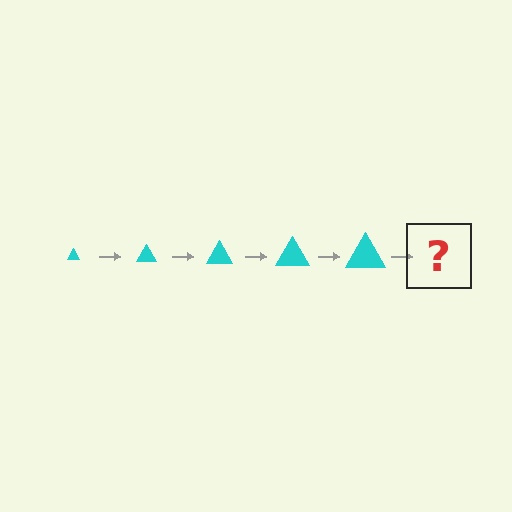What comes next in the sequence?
The next element should be a cyan triangle, larger than the previous one.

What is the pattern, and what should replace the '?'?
The pattern is that the triangle gets progressively larger each step. The '?' should be a cyan triangle, larger than the previous one.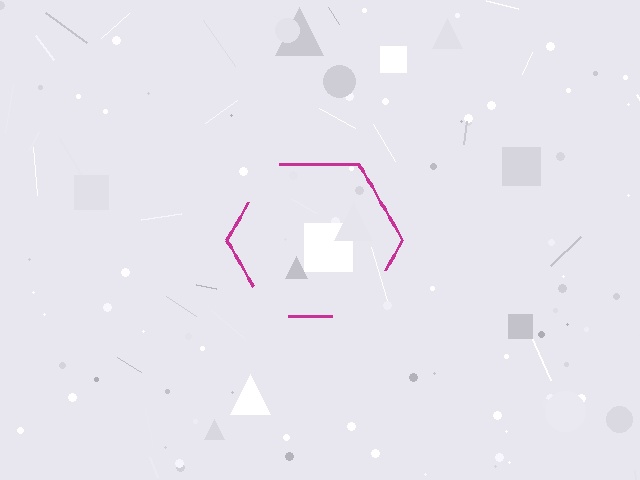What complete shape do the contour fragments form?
The contour fragments form a hexagon.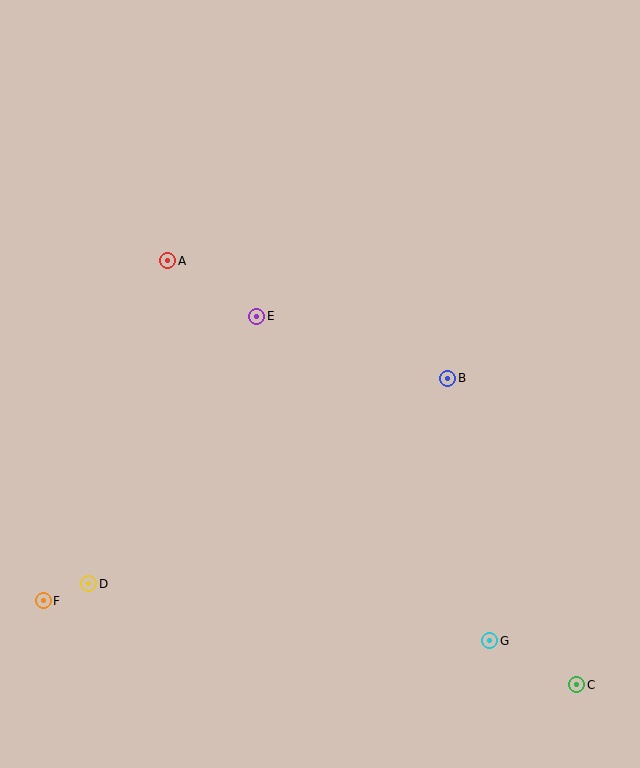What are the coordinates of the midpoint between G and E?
The midpoint between G and E is at (373, 478).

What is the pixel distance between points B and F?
The distance between B and F is 462 pixels.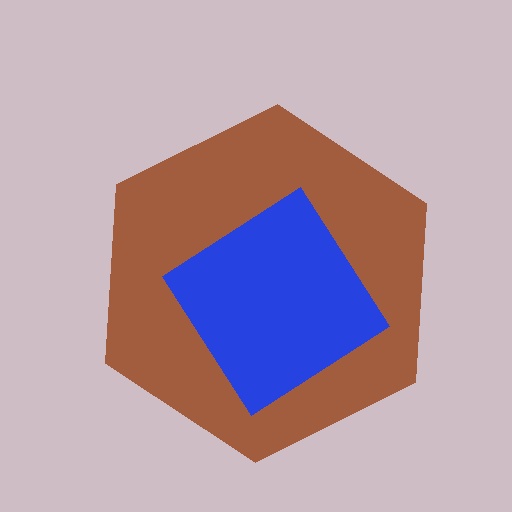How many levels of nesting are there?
2.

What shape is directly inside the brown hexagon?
The blue diamond.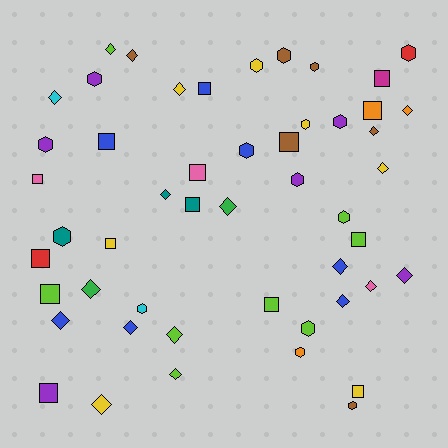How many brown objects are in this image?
There are 6 brown objects.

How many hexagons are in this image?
There are 16 hexagons.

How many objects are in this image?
There are 50 objects.